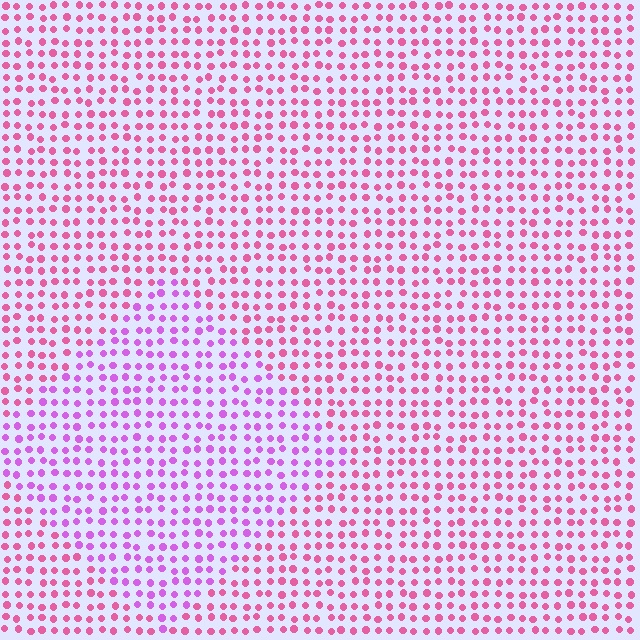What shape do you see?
I see a diamond.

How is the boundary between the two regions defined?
The boundary is defined purely by a slight shift in hue (about 37 degrees). Spacing, size, and orientation are identical on both sides.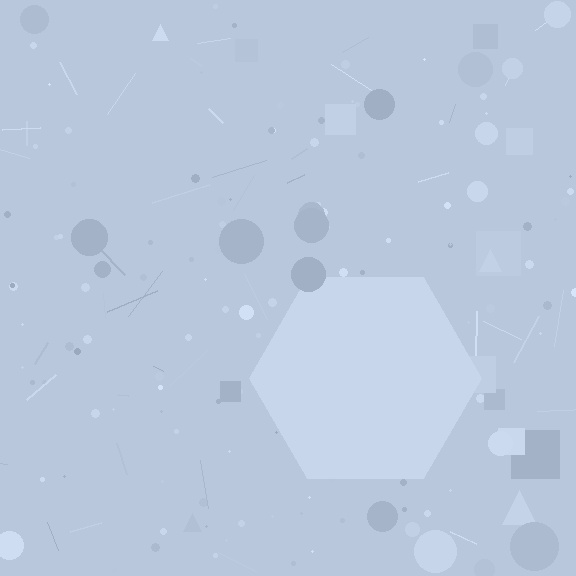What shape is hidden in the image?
A hexagon is hidden in the image.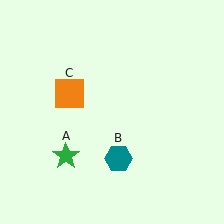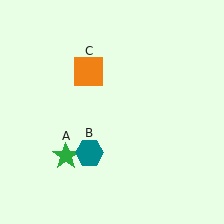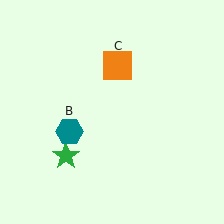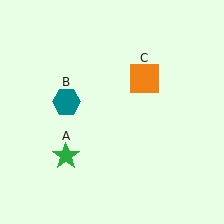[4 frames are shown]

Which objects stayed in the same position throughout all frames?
Green star (object A) remained stationary.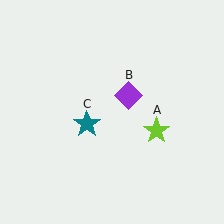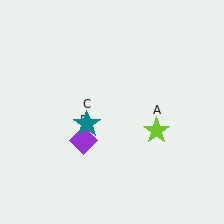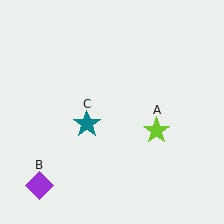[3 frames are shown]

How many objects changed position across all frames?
1 object changed position: purple diamond (object B).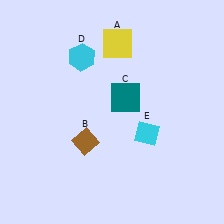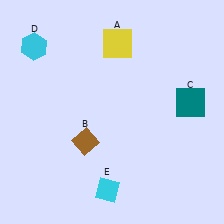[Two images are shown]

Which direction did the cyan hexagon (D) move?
The cyan hexagon (D) moved left.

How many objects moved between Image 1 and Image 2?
3 objects moved between the two images.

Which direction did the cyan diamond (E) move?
The cyan diamond (E) moved down.